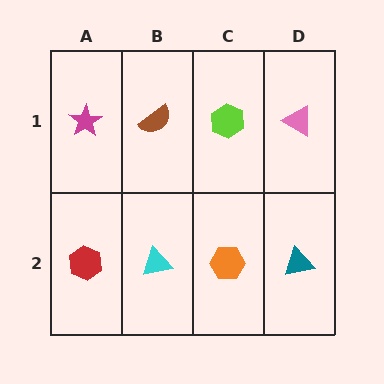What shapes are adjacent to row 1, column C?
An orange hexagon (row 2, column C), a brown semicircle (row 1, column B), a pink triangle (row 1, column D).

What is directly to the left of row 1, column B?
A magenta star.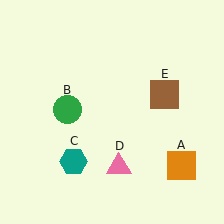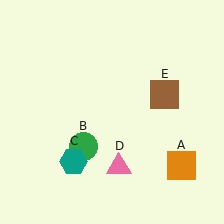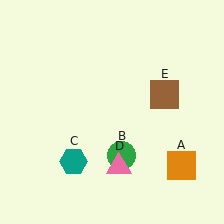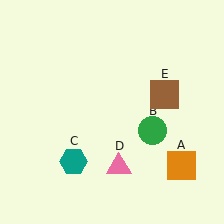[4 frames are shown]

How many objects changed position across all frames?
1 object changed position: green circle (object B).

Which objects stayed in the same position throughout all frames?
Orange square (object A) and teal hexagon (object C) and pink triangle (object D) and brown square (object E) remained stationary.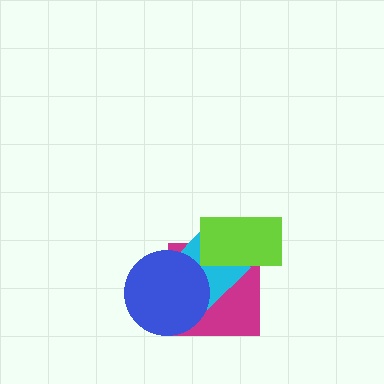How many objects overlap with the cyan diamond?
3 objects overlap with the cyan diamond.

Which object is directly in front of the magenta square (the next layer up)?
The cyan diamond is directly in front of the magenta square.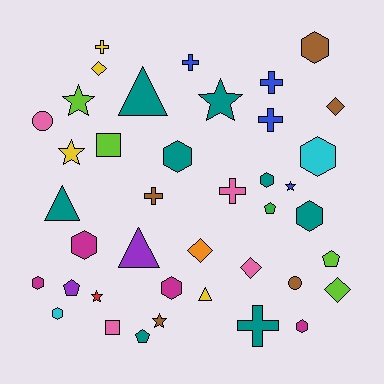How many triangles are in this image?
There are 4 triangles.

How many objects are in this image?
There are 40 objects.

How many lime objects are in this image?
There are 4 lime objects.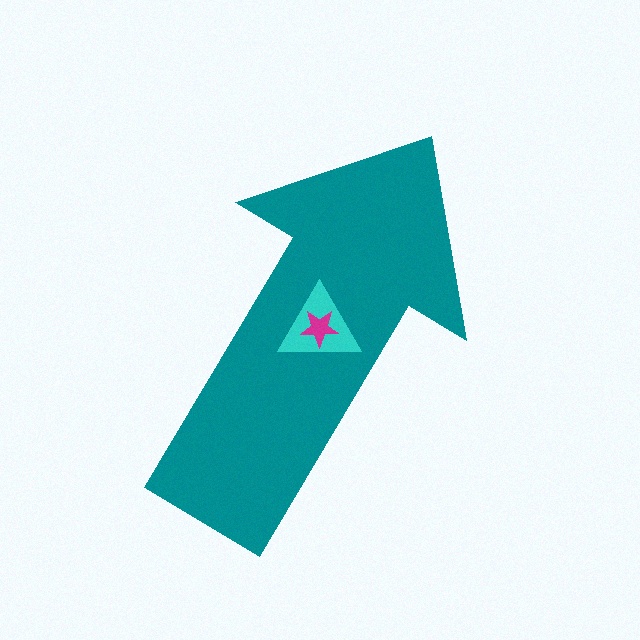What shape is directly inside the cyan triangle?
The magenta star.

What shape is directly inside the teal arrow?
The cyan triangle.